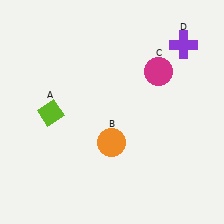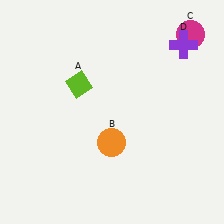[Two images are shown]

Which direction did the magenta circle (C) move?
The magenta circle (C) moved up.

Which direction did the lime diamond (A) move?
The lime diamond (A) moved up.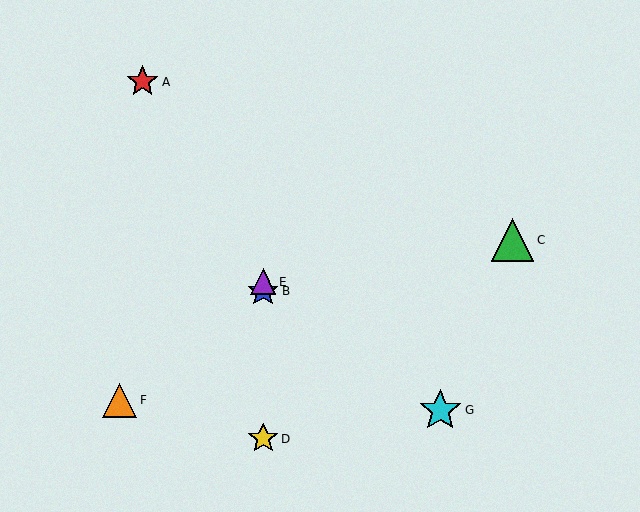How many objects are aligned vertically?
3 objects (B, D, E) are aligned vertically.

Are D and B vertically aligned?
Yes, both are at x≈263.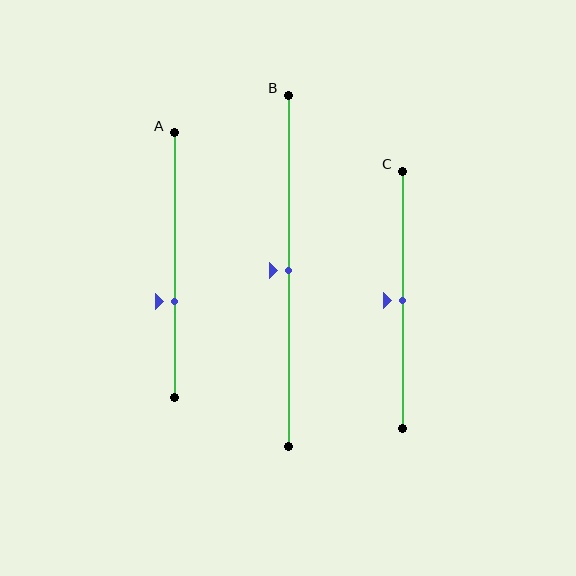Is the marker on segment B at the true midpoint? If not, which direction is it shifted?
Yes, the marker on segment B is at the true midpoint.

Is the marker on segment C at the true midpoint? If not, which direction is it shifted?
Yes, the marker on segment C is at the true midpoint.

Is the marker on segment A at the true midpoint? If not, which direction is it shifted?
No, the marker on segment A is shifted downward by about 14% of the segment length.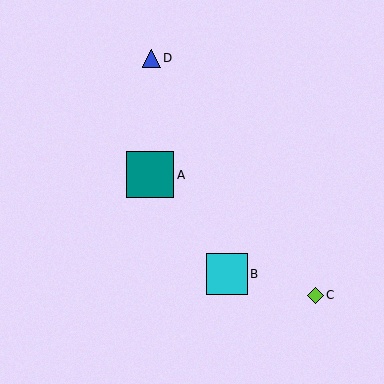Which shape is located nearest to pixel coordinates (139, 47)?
The blue triangle (labeled D) at (151, 58) is nearest to that location.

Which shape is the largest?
The teal square (labeled A) is the largest.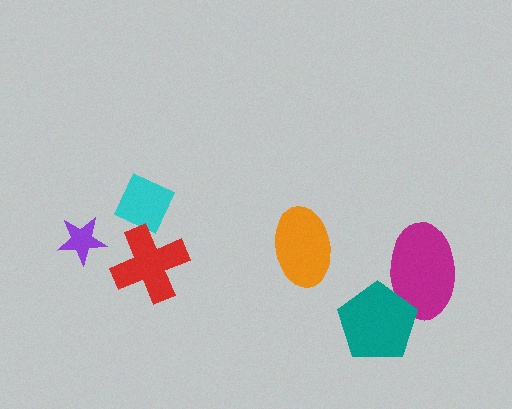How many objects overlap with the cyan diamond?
1 object overlaps with the cyan diamond.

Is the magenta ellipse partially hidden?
Yes, it is partially covered by another shape.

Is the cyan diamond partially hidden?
Yes, it is partially covered by another shape.